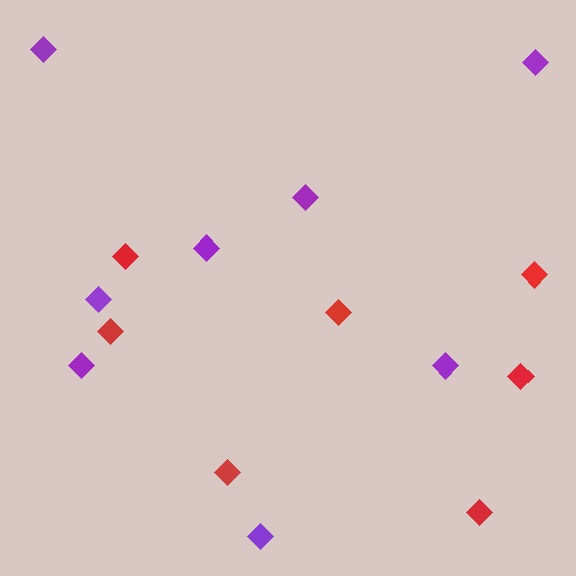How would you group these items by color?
There are 2 groups: one group of purple diamonds (8) and one group of red diamonds (7).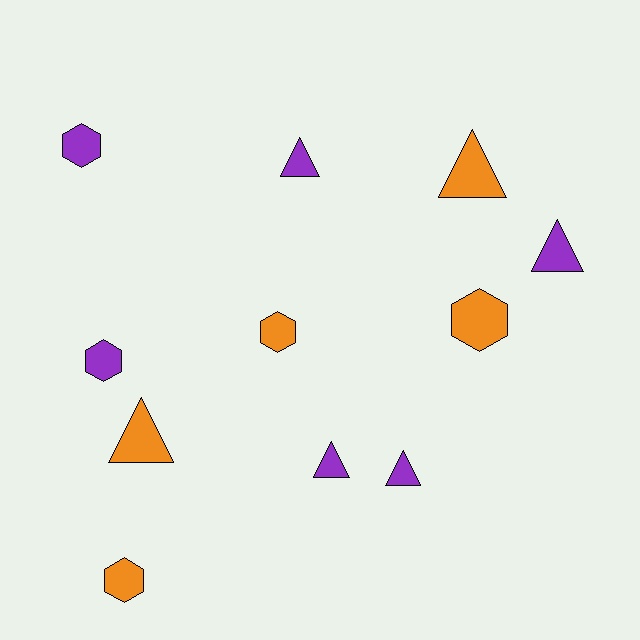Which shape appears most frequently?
Triangle, with 6 objects.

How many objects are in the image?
There are 11 objects.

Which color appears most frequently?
Purple, with 6 objects.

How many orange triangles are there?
There are 2 orange triangles.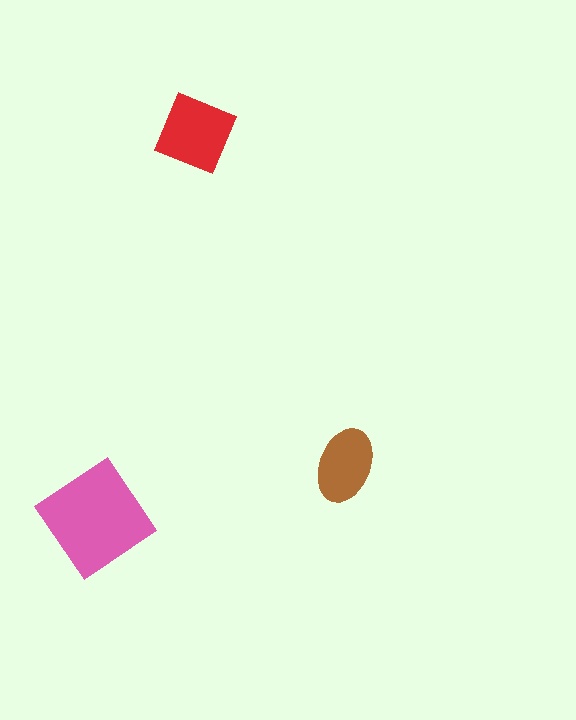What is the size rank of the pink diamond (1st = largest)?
1st.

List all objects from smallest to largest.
The brown ellipse, the red diamond, the pink diamond.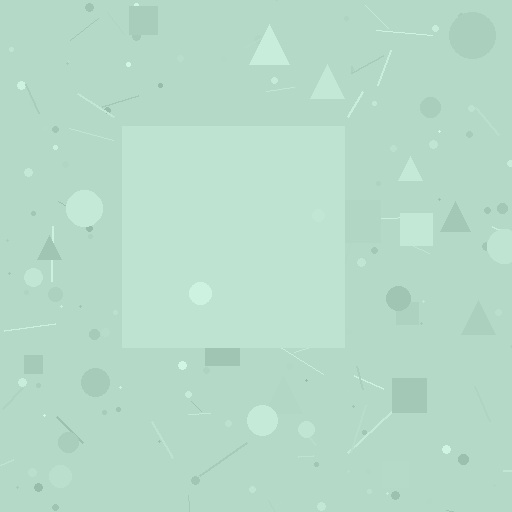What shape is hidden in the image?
A square is hidden in the image.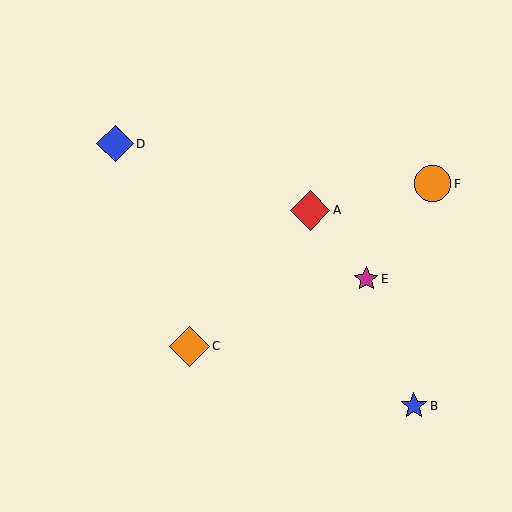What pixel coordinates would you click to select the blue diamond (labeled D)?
Click at (115, 144) to select the blue diamond D.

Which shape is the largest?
The orange diamond (labeled C) is the largest.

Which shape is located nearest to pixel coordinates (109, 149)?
The blue diamond (labeled D) at (115, 144) is nearest to that location.